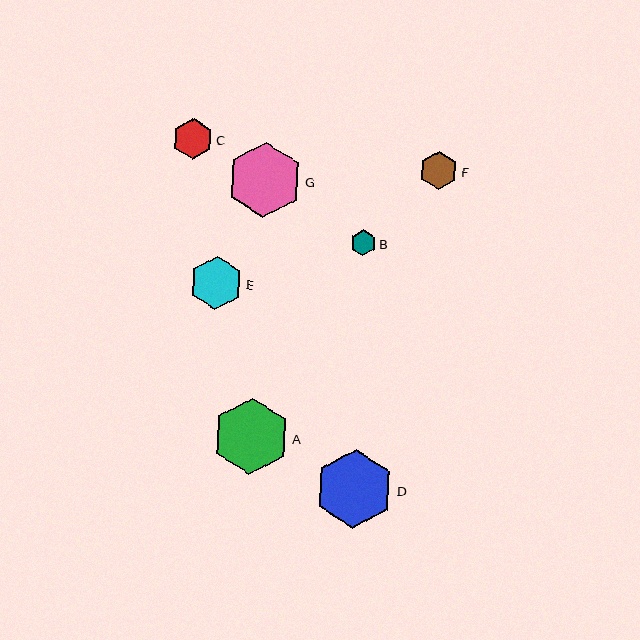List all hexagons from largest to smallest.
From largest to smallest: D, A, G, E, C, F, B.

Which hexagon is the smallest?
Hexagon B is the smallest with a size of approximately 26 pixels.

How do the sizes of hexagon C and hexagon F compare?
Hexagon C and hexagon F are approximately the same size.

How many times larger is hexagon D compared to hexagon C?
Hexagon D is approximately 1.9 times the size of hexagon C.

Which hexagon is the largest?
Hexagon D is the largest with a size of approximately 78 pixels.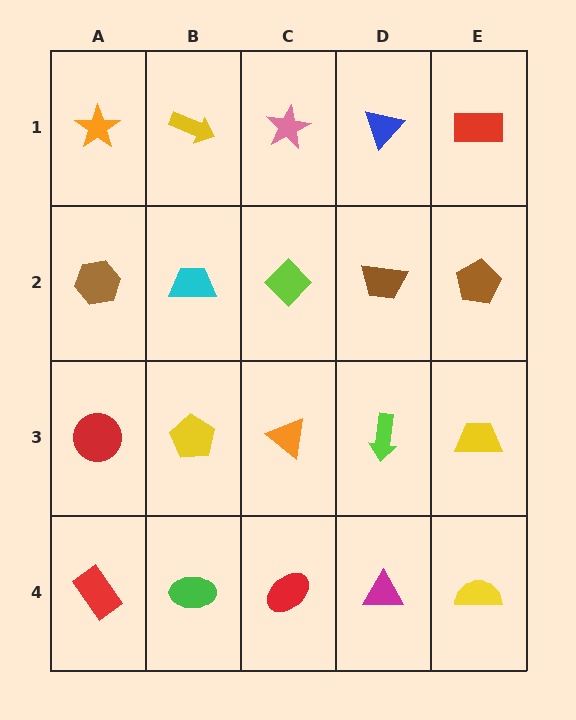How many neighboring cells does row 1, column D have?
3.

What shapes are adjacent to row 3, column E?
A brown pentagon (row 2, column E), a yellow semicircle (row 4, column E), a lime arrow (row 3, column D).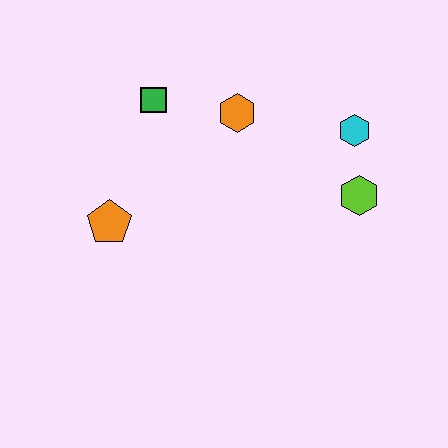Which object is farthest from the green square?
The lime hexagon is farthest from the green square.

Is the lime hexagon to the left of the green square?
No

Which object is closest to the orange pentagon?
The green square is closest to the orange pentagon.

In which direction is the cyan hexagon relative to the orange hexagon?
The cyan hexagon is to the right of the orange hexagon.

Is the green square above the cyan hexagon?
Yes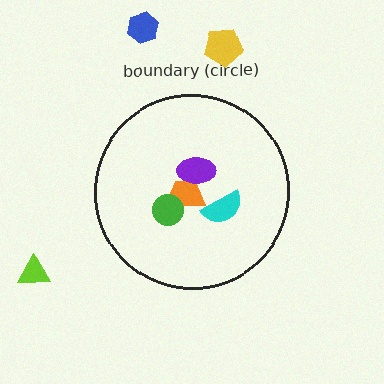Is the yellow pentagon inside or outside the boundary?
Outside.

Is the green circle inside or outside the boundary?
Inside.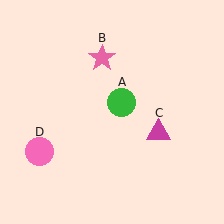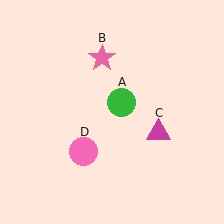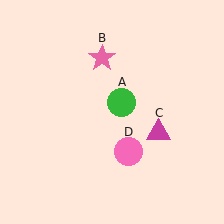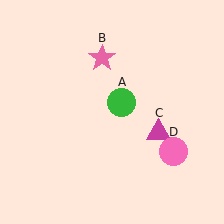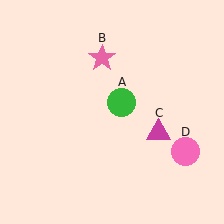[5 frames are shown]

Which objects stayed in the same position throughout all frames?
Green circle (object A) and pink star (object B) and magenta triangle (object C) remained stationary.